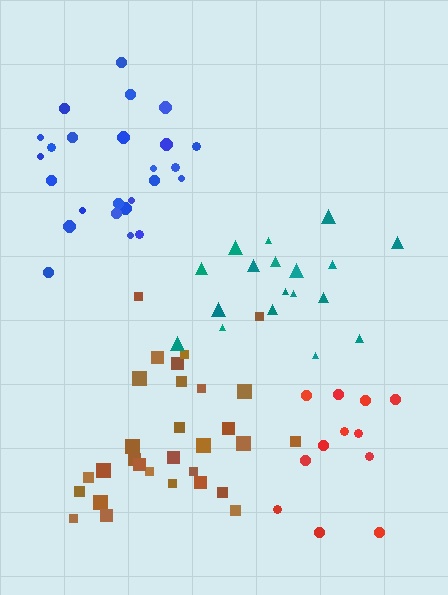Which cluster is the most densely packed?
Blue.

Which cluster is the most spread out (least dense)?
Teal.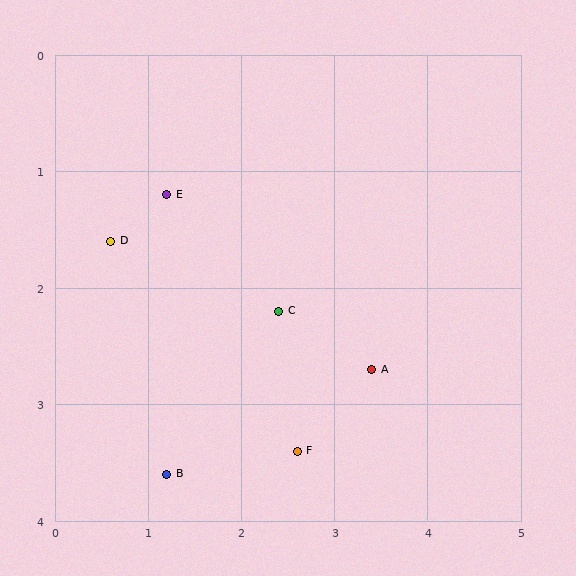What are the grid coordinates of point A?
Point A is at approximately (3.4, 2.7).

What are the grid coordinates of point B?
Point B is at approximately (1.2, 3.6).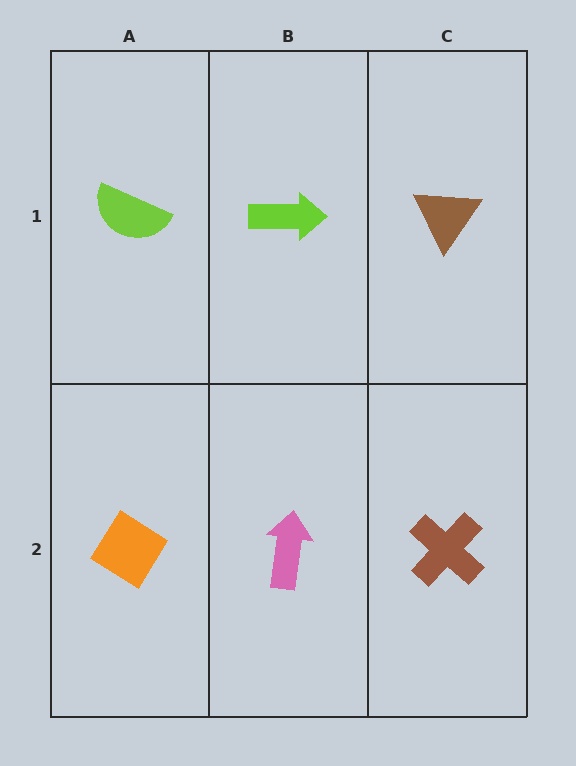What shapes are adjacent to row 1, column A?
An orange diamond (row 2, column A), a lime arrow (row 1, column B).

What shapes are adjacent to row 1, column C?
A brown cross (row 2, column C), a lime arrow (row 1, column B).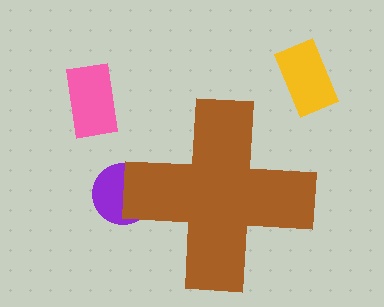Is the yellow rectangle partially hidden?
No, the yellow rectangle is fully visible.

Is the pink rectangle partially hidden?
No, the pink rectangle is fully visible.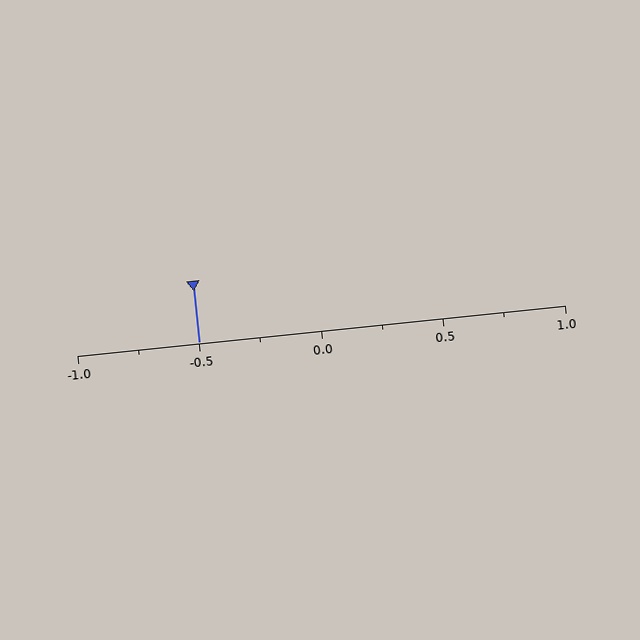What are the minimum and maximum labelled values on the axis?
The axis runs from -1.0 to 1.0.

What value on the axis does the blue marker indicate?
The marker indicates approximately -0.5.